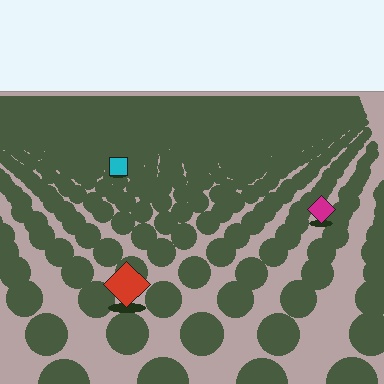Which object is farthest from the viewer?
The cyan square is farthest from the viewer. It appears smaller and the ground texture around it is denser.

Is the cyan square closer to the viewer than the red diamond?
No. The red diamond is closer — you can tell from the texture gradient: the ground texture is coarser near it.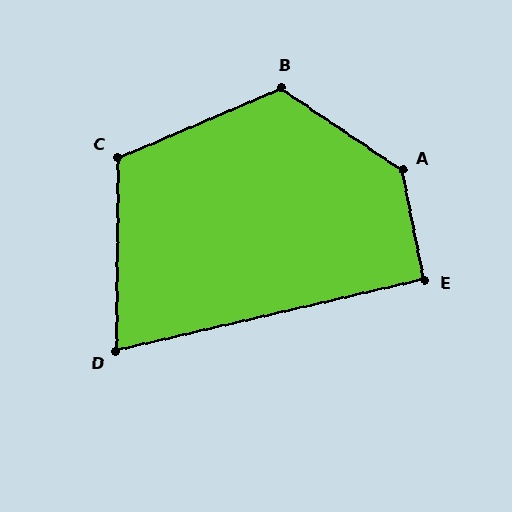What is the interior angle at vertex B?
Approximately 123 degrees (obtuse).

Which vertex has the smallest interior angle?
D, at approximately 77 degrees.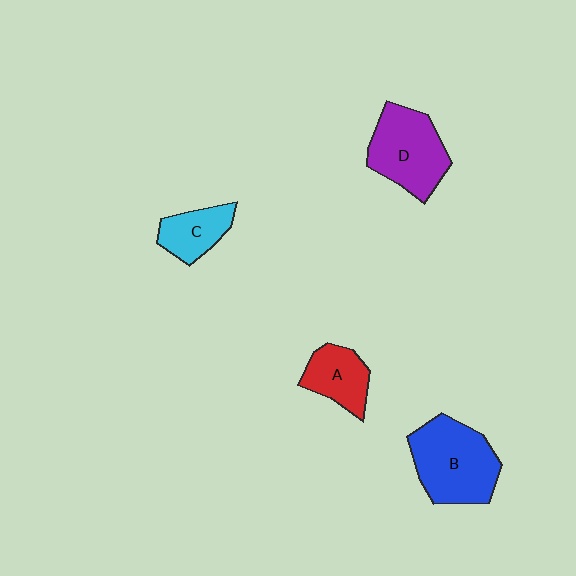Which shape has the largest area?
Shape B (blue).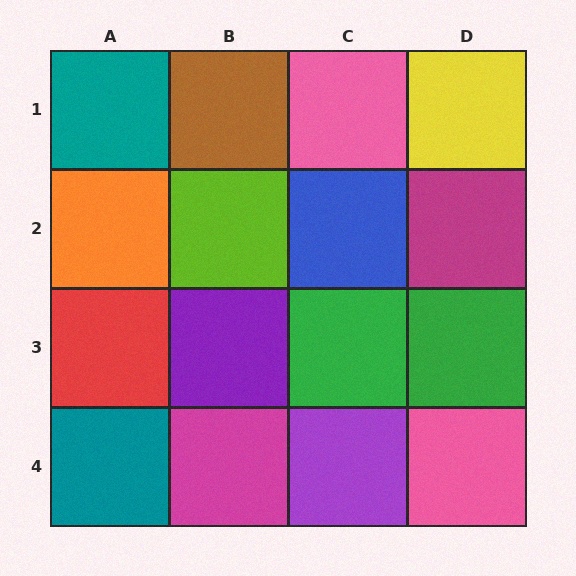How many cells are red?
1 cell is red.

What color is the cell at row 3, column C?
Green.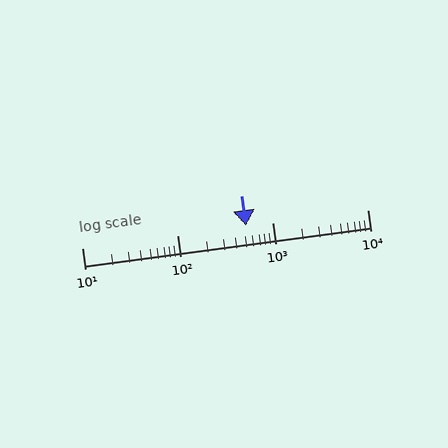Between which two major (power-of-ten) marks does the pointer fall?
The pointer is between 100 and 1000.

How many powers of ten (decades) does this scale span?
The scale spans 3 decades, from 10 to 10000.